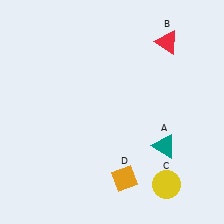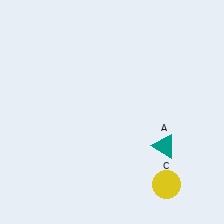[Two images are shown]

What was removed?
The orange diamond (D), the red triangle (B) were removed in Image 2.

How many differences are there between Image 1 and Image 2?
There are 2 differences between the two images.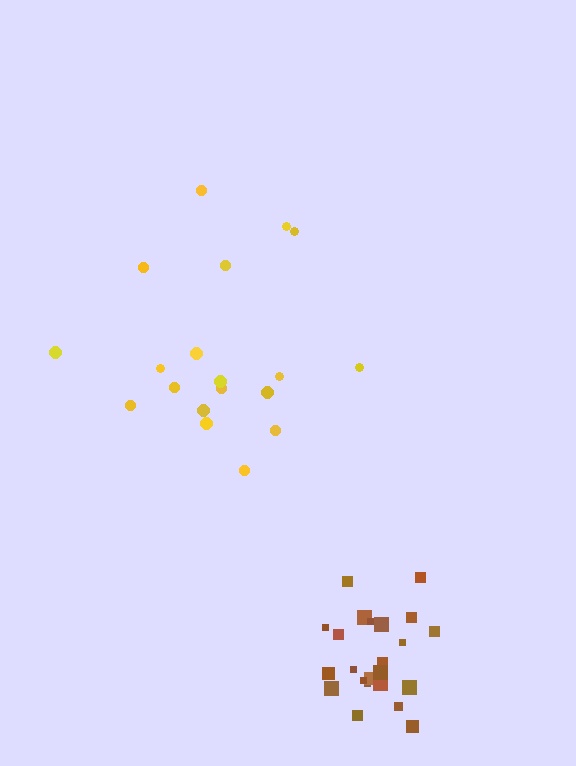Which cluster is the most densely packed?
Brown.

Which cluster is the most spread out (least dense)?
Yellow.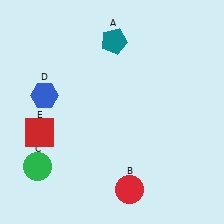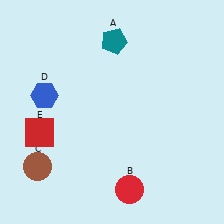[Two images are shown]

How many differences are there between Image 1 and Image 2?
There is 1 difference between the two images.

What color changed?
The circle (C) changed from green in Image 1 to brown in Image 2.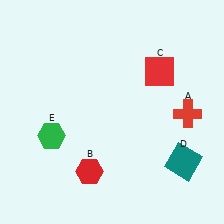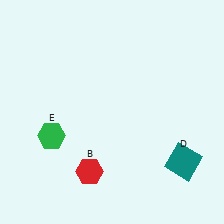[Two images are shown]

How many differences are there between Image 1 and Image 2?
There are 2 differences between the two images.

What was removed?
The red square (C), the red cross (A) were removed in Image 2.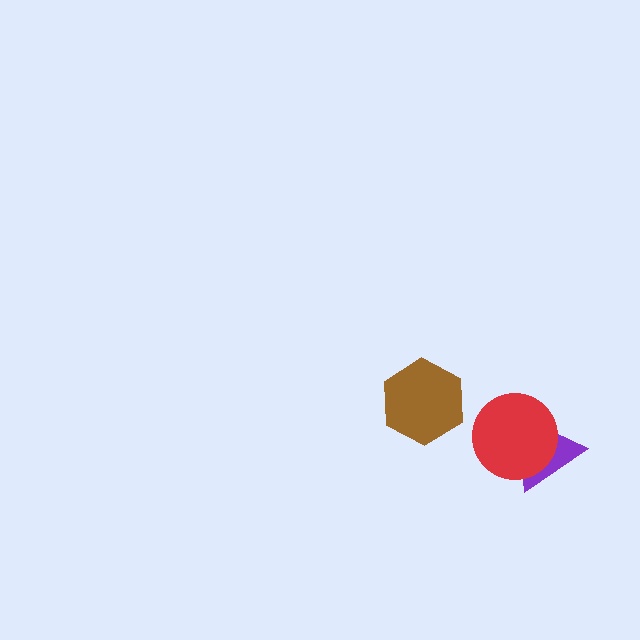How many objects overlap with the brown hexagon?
0 objects overlap with the brown hexagon.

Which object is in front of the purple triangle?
The red circle is in front of the purple triangle.